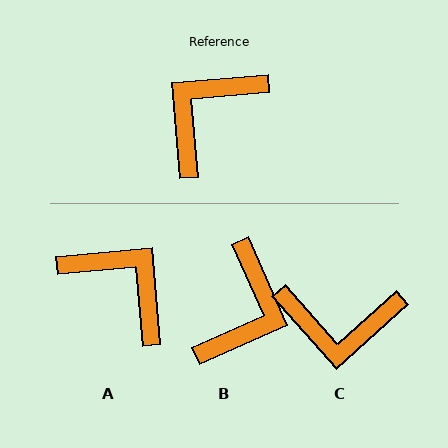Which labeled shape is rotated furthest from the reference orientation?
B, about 161 degrees away.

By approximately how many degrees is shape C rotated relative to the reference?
Approximately 127 degrees counter-clockwise.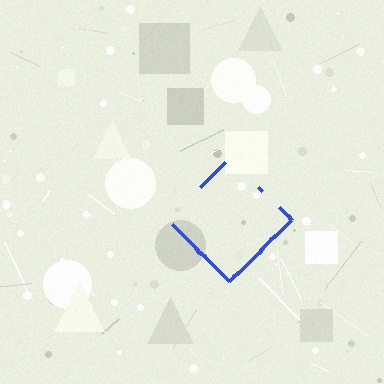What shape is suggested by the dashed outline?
The dashed outline suggests a diamond.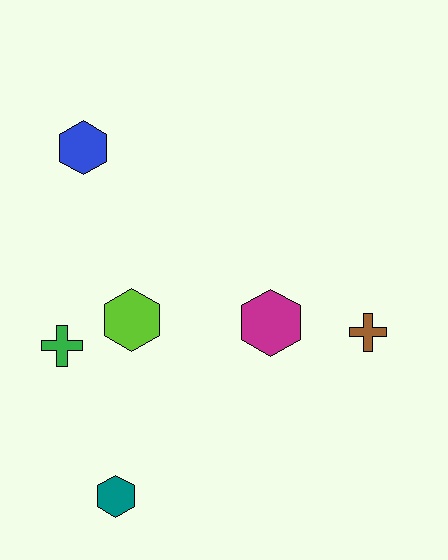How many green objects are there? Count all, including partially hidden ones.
There is 1 green object.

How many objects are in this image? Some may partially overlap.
There are 6 objects.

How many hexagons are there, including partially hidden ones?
There are 4 hexagons.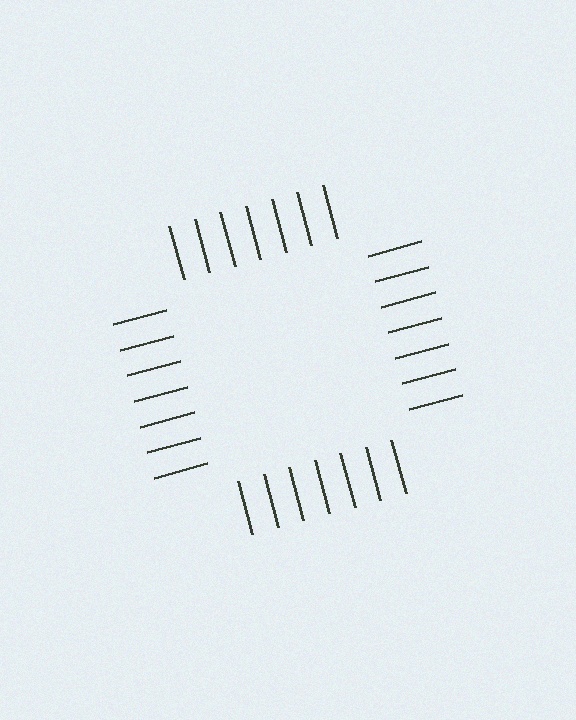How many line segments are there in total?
28 — 7 along each of the 4 edges.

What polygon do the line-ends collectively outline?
An illusory square — the line segments terminate on its edges but no continuous stroke is drawn.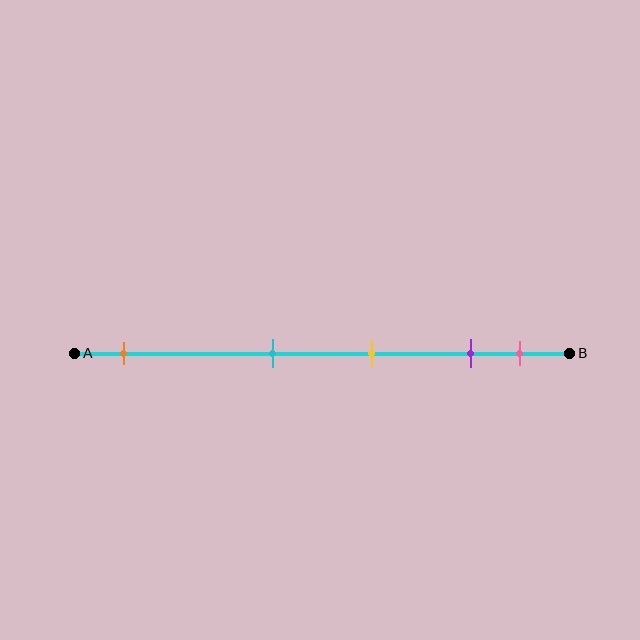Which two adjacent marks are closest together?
The purple and pink marks are the closest adjacent pair.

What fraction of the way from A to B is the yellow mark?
The yellow mark is approximately 60% (0.6) of the way from A to B.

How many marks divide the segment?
There are 5 marks dividing the segment.